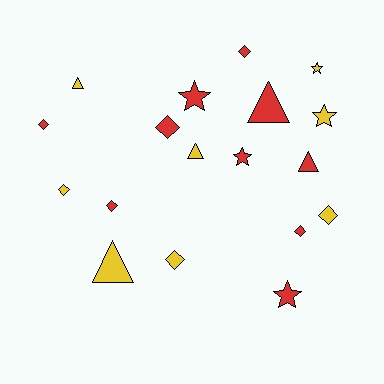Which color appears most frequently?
Red, with 10 objects.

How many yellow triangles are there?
There are 3 yellow triangles.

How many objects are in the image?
There are 18 objects.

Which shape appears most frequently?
Diamond, with 8 objects.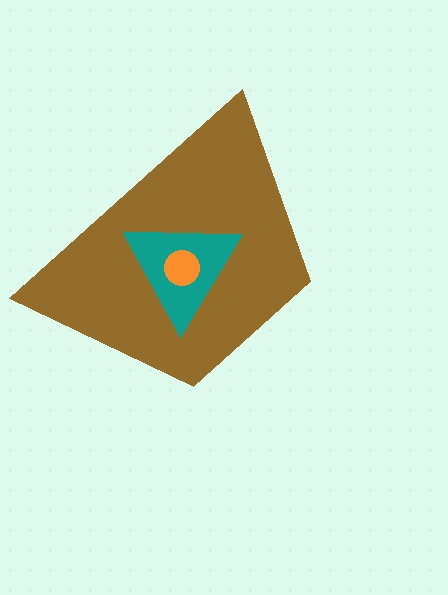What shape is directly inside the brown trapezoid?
The teal triangle.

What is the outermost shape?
The brown trapezoid.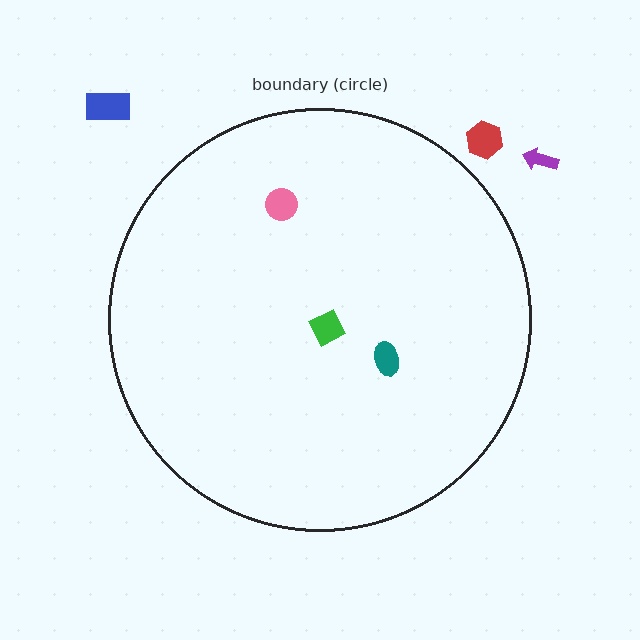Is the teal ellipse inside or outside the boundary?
Inside.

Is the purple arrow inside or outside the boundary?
Outside.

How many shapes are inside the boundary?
3 inside, 3 outside.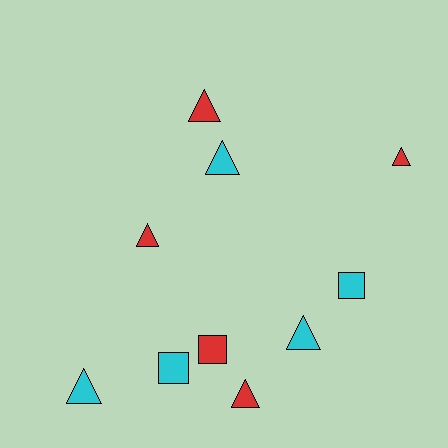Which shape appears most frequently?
Triangle, with 7 objects.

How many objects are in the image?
There are 10 objects.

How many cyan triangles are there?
There are 3 cyan triangles.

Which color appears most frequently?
Cyan, with 5 objects.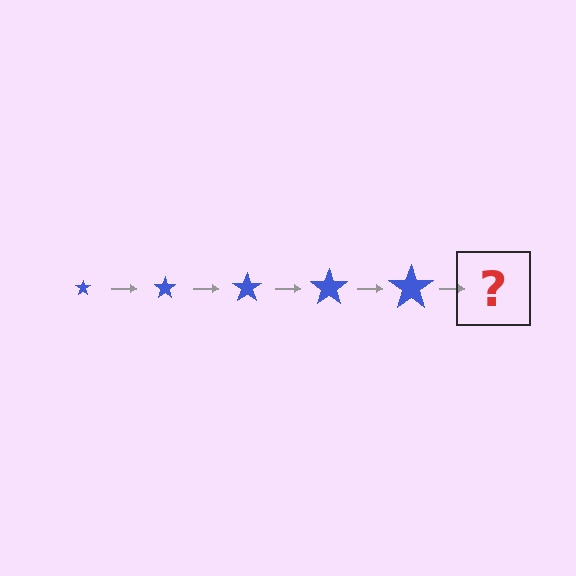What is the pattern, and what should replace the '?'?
The pattern is that the star gets progressively larger each step. The '?' should be a blue star, larger than the previous one.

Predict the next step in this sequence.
The next step is a blue star, larger than the previous one.